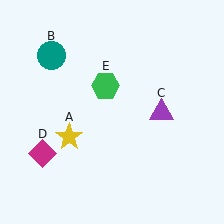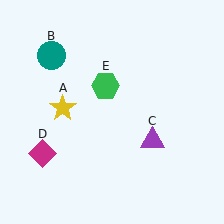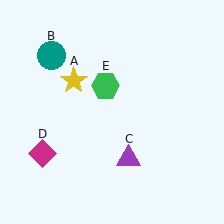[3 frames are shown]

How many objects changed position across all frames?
2 objects changed position: yellow star (object A), purple triangle (object C).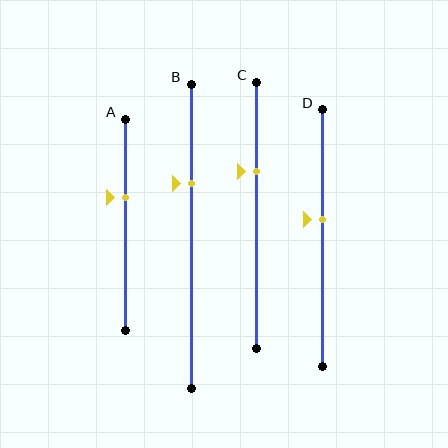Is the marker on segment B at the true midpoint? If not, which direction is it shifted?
No, the marker on segment B is shifted upward by about 17% of the segment length.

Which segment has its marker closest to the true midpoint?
Segment D has its marker closest to the true midpoint.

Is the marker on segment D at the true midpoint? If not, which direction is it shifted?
No, the marker on segment D is shifted upward by about 7% of the segment length.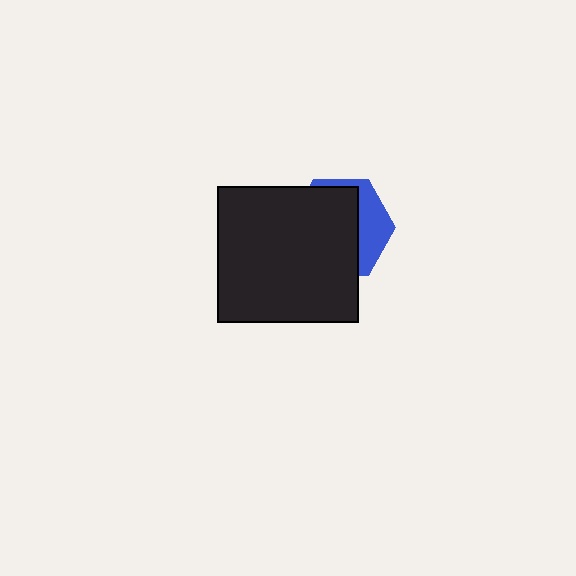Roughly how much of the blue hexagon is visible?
A small part of it is visible (roughly 31%).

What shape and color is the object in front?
The object in front is a black rectangle.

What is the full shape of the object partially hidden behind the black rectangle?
The partially hidden object is a blue hexagon.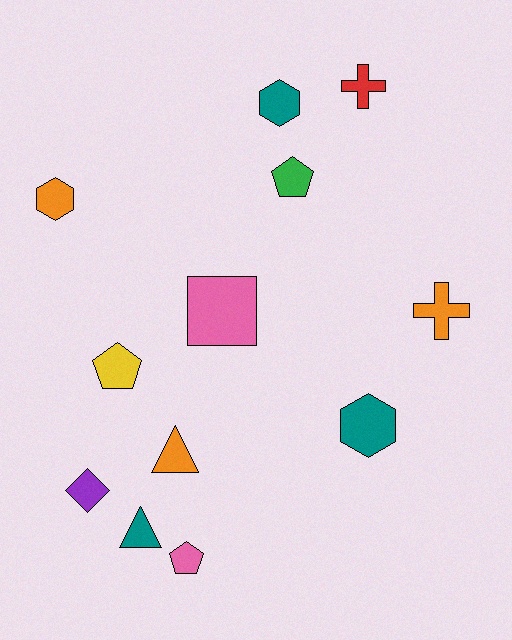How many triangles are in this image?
There are 2 triangles.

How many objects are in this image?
There are 12 objects.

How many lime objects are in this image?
There are no lime objects.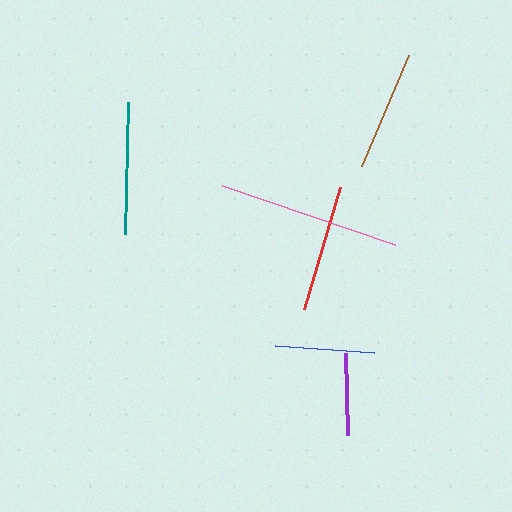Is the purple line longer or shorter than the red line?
The red line is longer than the purple line.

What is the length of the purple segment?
The purple segment is approximately 82 pixels long.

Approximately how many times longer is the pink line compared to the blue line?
The pink line is approximately 1.8 times the length of the blue line.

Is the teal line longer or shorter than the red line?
The teal line is longer than the red line.